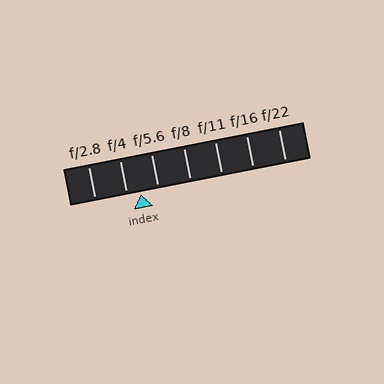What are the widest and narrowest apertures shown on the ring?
The widest aperture shown is f/2.8 and the narrowest is f/22.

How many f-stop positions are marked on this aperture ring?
There are 7 f-stop positions marked.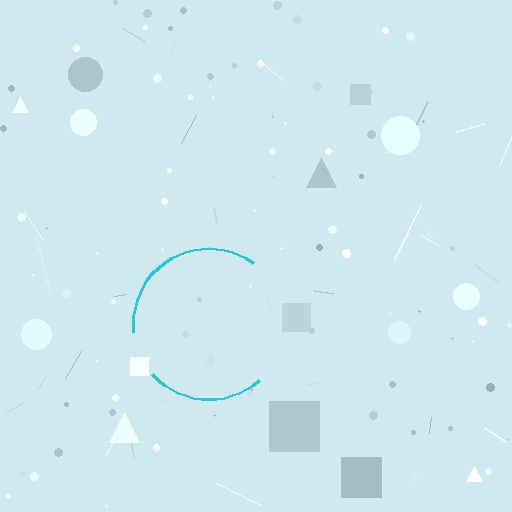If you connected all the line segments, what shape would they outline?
They would outline a circle.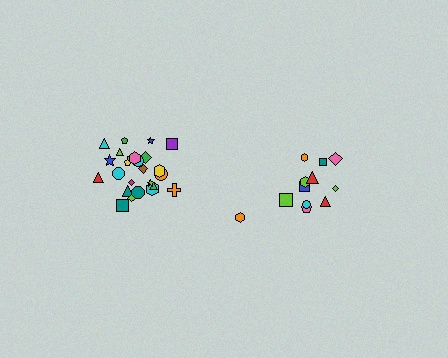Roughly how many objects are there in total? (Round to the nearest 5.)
Roughly 35 objects in total.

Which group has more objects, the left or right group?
The left group.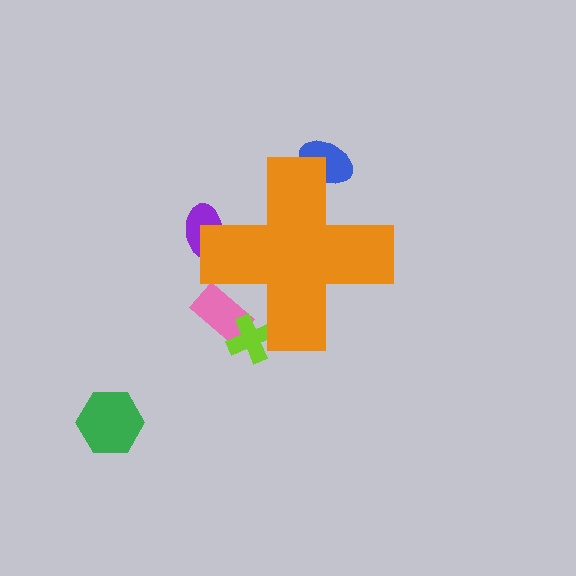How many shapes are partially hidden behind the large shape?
4 shapes are partially hidden.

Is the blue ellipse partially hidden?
Yes, the blue ellipse is partially hidden behind the orange cross.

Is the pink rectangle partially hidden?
Yes, the pink rectangle is partially hidden behind the orange cross.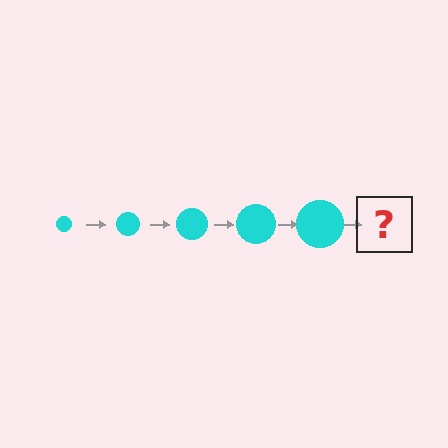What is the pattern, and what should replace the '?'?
The pattern is that the circle gets progressively larger each step. The '?' should be a cyan circle, larger than the previous one.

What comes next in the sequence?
The next element should be a cyan circle, larger than the previous one.